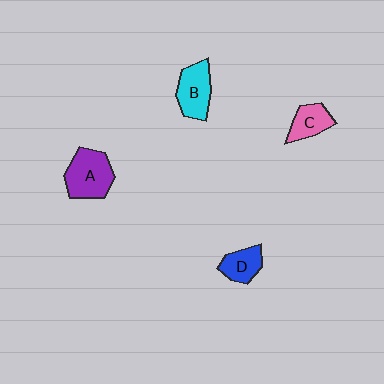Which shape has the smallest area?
Shape D (blue).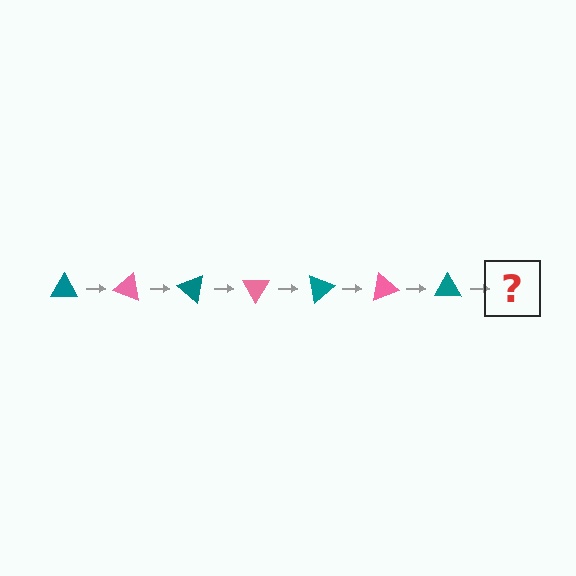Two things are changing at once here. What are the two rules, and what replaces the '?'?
The two rules are that it rotates 20 degrees each step and the color cycles through teal and pink. The '?' should be a pink triangle, rotated 140 degrees from the start.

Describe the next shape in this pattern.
It should be a pink triangle, rotated 140 degrees from the start.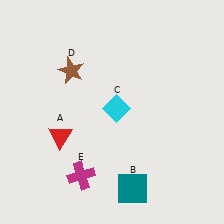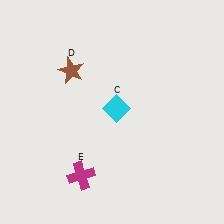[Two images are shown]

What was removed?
The red triangle (A), the teal square (B) were removed in Image 2.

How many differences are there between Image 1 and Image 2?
There are 2 differences between the two images.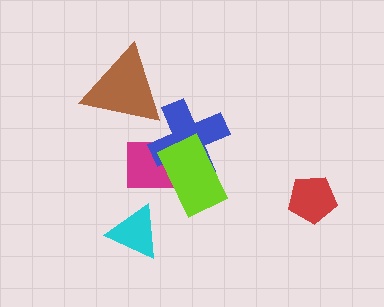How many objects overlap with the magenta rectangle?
2 objects overlap with the magenta rectangle.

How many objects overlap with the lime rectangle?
2 objects overlap with the lime rectangle.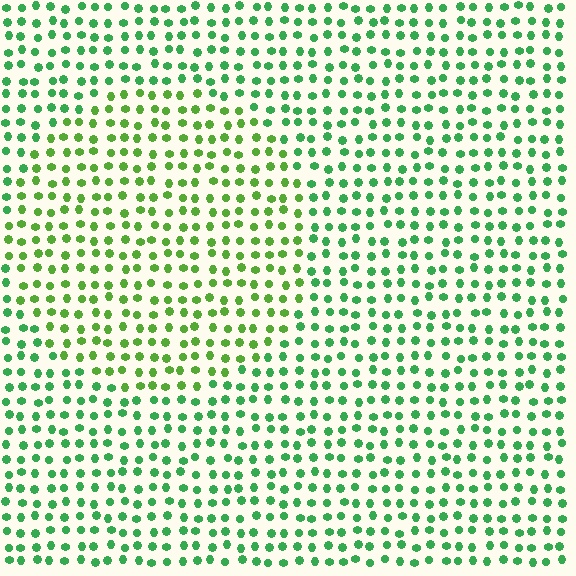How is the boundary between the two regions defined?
The boundary is defined purely by a slight shift in hue (about 30 degrees). Spacing, size, and orientation are identical on both sides.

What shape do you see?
I see a circle.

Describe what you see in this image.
The image is filled with small green elements in a uniform arrangement. A circle-shaped region is visible where the elements are tinted to a slightly different hue, forming a subtle color boundary.